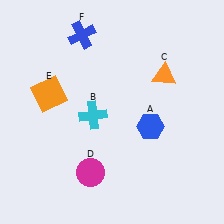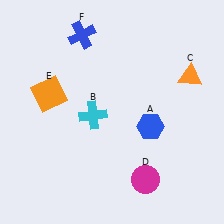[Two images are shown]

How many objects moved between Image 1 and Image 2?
2 objects moved between the two images.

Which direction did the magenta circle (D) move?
The magenta circle (D) moved right.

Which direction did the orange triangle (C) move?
The orange triangle (C) moved right.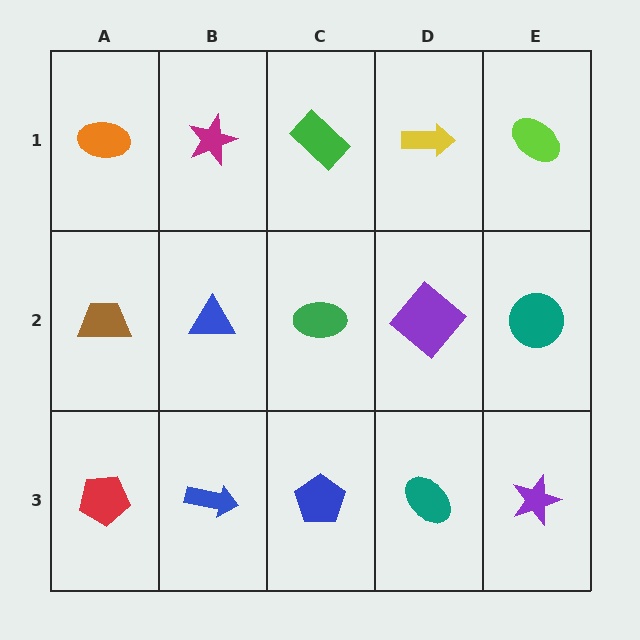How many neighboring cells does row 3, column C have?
3.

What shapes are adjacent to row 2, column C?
A green rectangle (row 1, column C), a blue pentagon (row 3, column C), a blue triangle (row 2, column B), a purple diamond (row 2, column D).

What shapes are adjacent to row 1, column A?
A brown trapezoid (row 2, column A), a magenta star (row 1, column B).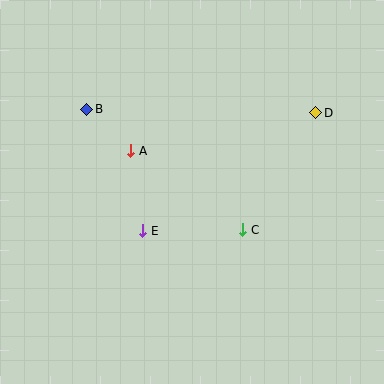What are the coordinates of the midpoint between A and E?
The midpoint between A and E is at (137, 191).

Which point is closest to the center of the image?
Point E at (143, 231) is closest to the center.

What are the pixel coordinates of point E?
Point E is at (143, 231).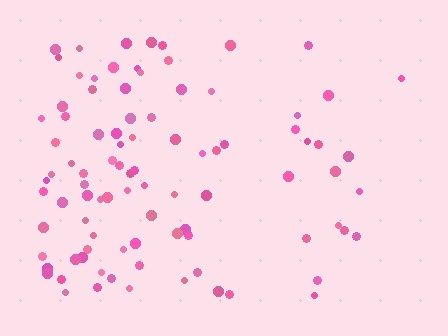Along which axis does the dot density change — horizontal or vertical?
Horizontal.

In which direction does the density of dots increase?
From right to left, with the left side densest.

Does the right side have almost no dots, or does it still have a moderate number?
Still a moderate number, just noticeably fewer than the left.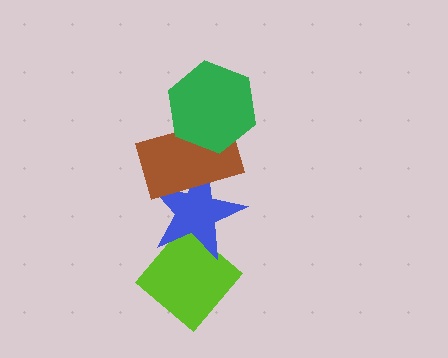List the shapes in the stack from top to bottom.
From top to bottom: the green hexagon, the brown rectangle, the blue star, the lime diamond.